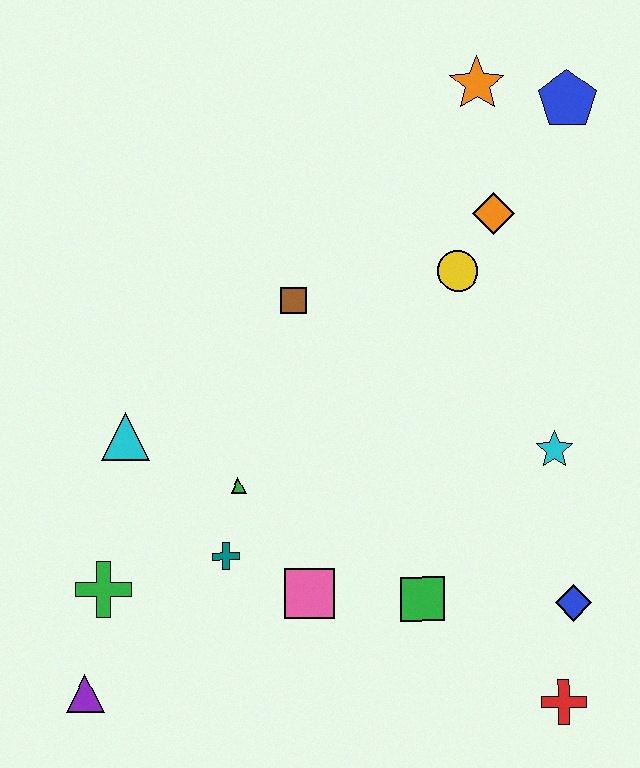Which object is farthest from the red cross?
The orange star is farthest from the red cross.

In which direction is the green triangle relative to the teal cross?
The green triangle is above the teal cross.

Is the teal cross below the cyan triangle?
Yes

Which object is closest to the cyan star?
The blue diamond is closest to the cyan star.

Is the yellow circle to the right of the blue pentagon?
No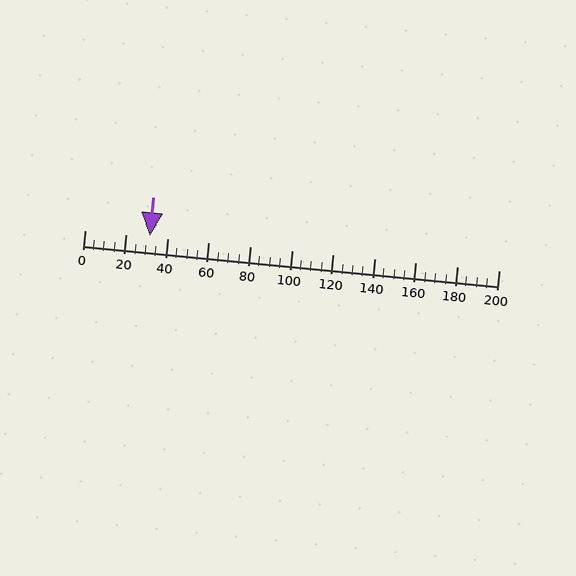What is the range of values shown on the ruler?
The ruler shows values from 0 to 200.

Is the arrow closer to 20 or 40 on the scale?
The arrow is closer to 40.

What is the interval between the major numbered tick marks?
The major tick marks are spaced 20 units apart.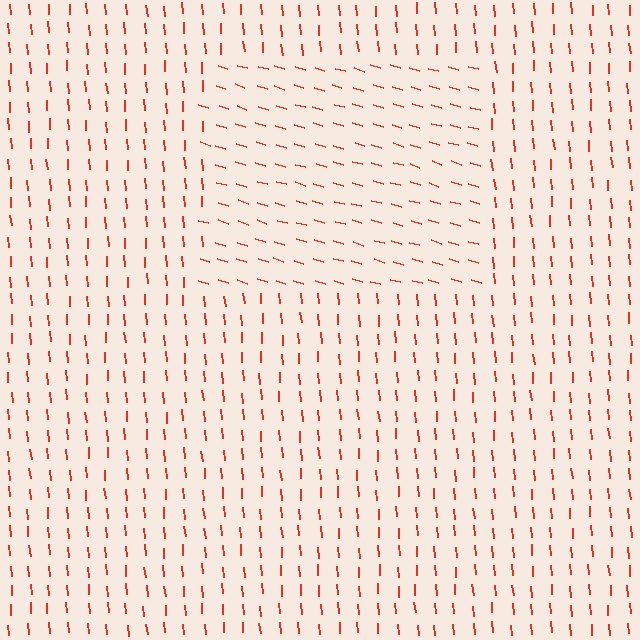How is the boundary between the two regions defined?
The boundary is defined purely by a change in line orientation (approximately 69 degrees difference). All lines are the same color and thickness.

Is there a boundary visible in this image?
Yes, there is a texture boundary formed by a change in line orientation.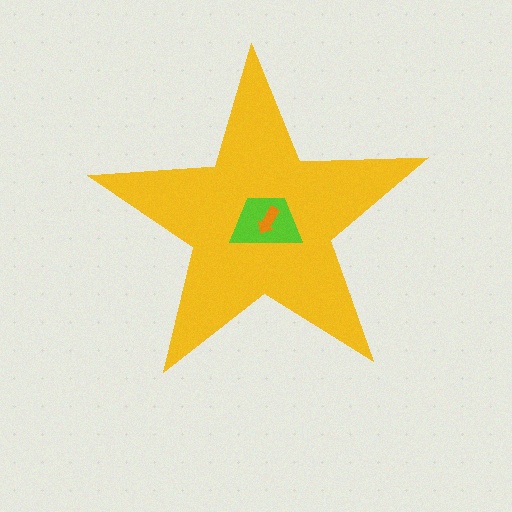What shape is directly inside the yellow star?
The lime trapezoid.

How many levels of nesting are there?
3.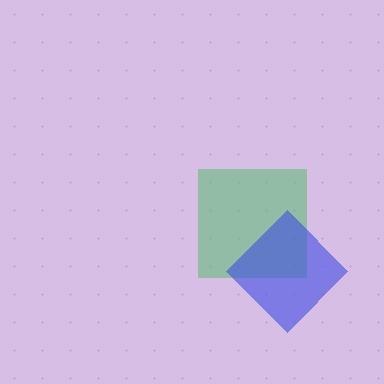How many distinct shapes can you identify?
There are 2 distinct shapes: a green square, a blue diamond.